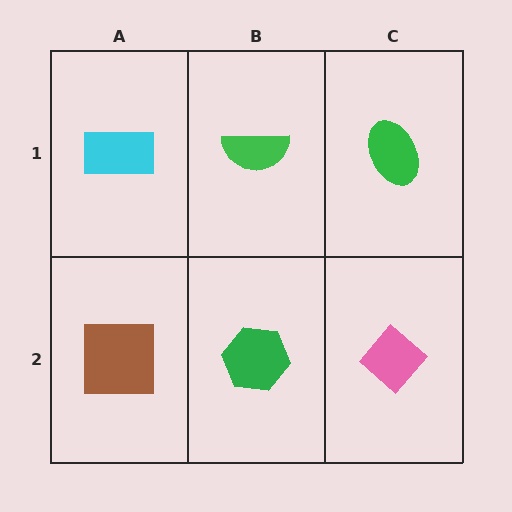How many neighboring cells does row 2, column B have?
3.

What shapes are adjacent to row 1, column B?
A green hexagon (row 2, column B), a cyan rectangle (row 1, column A), a green ellipse (row 1, column C).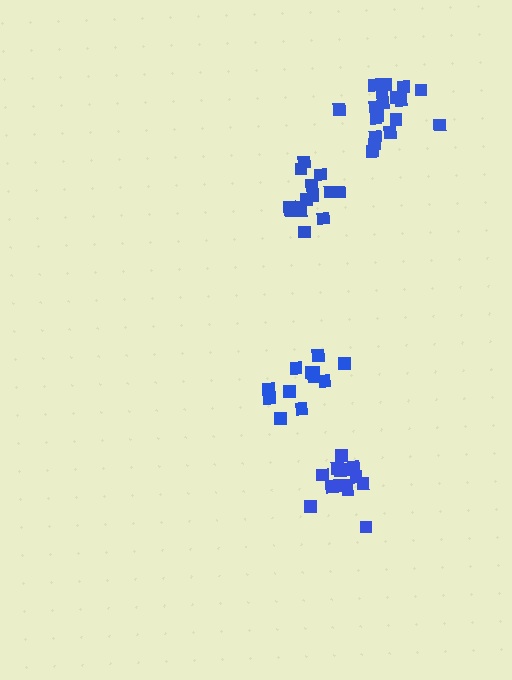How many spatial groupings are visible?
There are 4 spatial groupings.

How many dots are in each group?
Group 1: 12 dots, Group 2: 15 dots, Group 3: 14 dots, Group 4: 18 dots (59 total).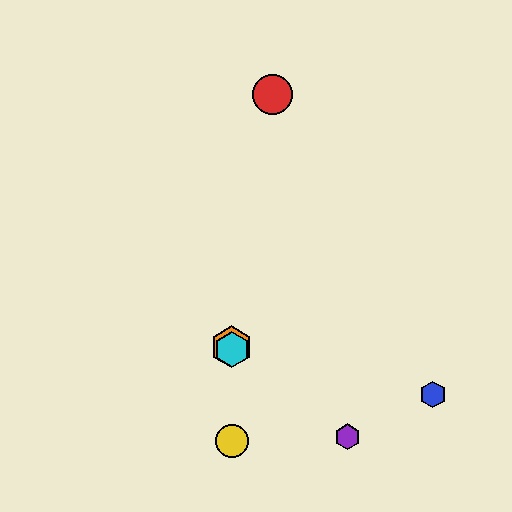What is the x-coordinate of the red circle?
The red circle is at x≈273.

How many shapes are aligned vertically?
4 shapes (the green circle, the yellow circle, the orange hexagon, the cyan hexagon) are aligned vertically.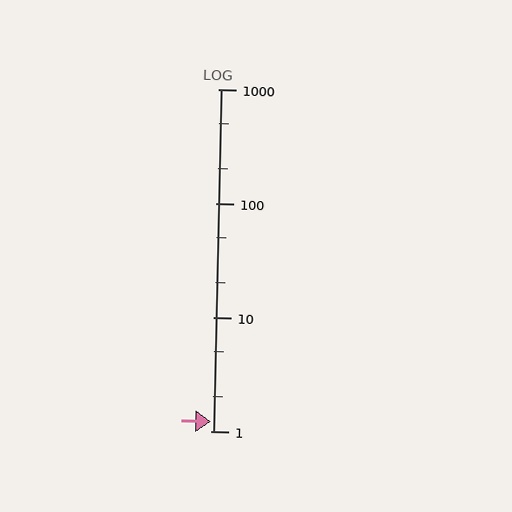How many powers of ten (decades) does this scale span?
The scale spans 3 decades, from 1 to 1000.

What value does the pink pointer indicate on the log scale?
The pointer indicates approximately 1.2.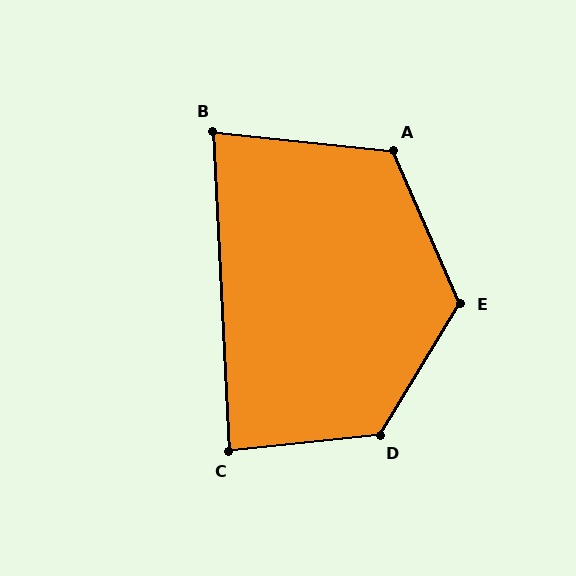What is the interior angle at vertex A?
Approximately 120 degrees (obtuse).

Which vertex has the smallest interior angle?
B, at approximately 81 degrees.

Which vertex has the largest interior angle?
D, at approximately 128 degrees.